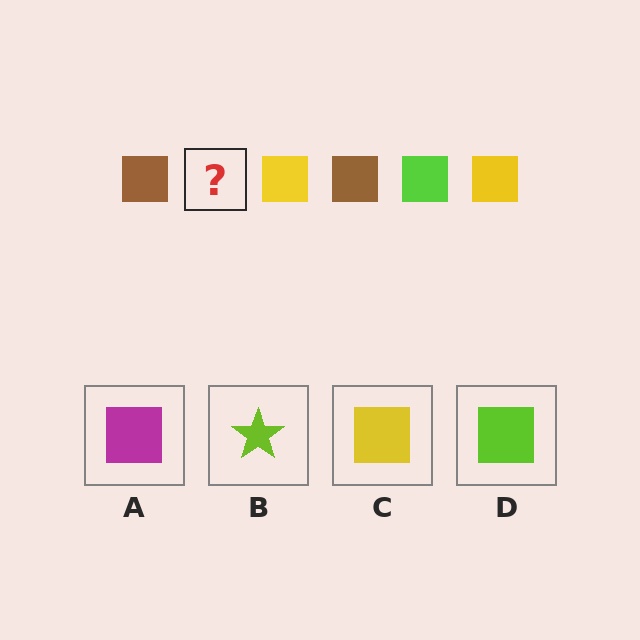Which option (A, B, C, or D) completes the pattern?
D.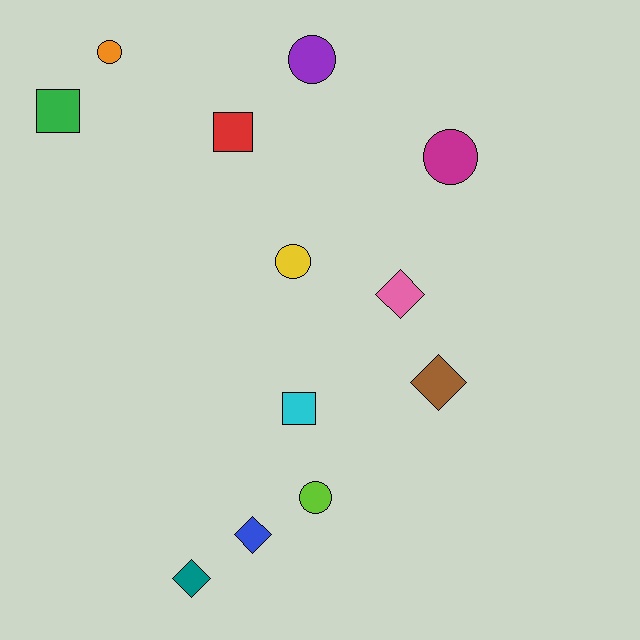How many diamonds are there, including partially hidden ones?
There are 4 diamonds.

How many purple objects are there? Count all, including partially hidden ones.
There is 1 purple object.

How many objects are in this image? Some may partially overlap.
There are 12 objects.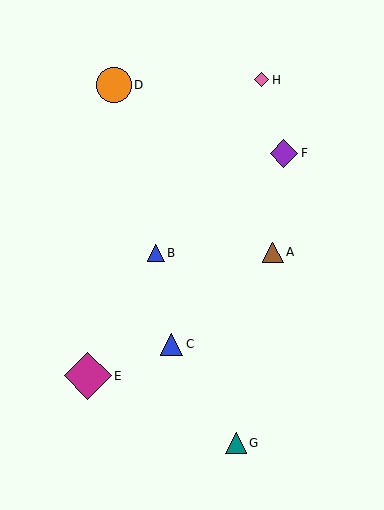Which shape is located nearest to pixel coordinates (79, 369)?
The magenta diamond (labeled E) at (88, 376) is nearest to that location.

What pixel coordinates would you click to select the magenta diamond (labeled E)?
Click at (88, 376) to select the magenta diamond E.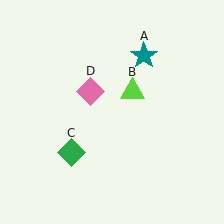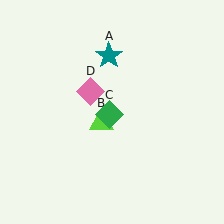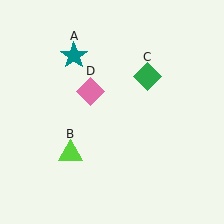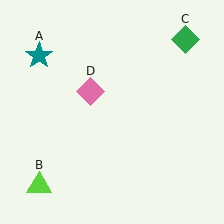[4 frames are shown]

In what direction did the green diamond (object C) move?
The green diamond (object C) moved up and to the right.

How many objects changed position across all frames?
3 objects changed position: teal star (object A), lime triangle (object B), green diamond (object C).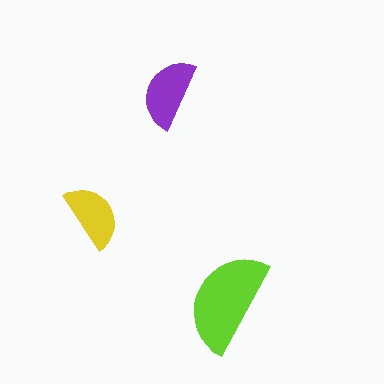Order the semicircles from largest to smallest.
the lime one, the purple one, the yellow one.